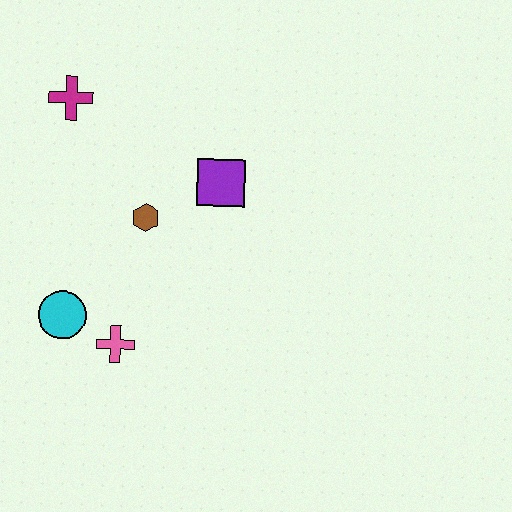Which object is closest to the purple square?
The brown hexagon is closest to the purple square.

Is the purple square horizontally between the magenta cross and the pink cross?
No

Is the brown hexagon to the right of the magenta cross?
Yes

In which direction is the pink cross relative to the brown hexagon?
The pink cross is below the brown hexagon.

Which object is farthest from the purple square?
The cyan circle is farthest from the purple square.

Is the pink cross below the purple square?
Yes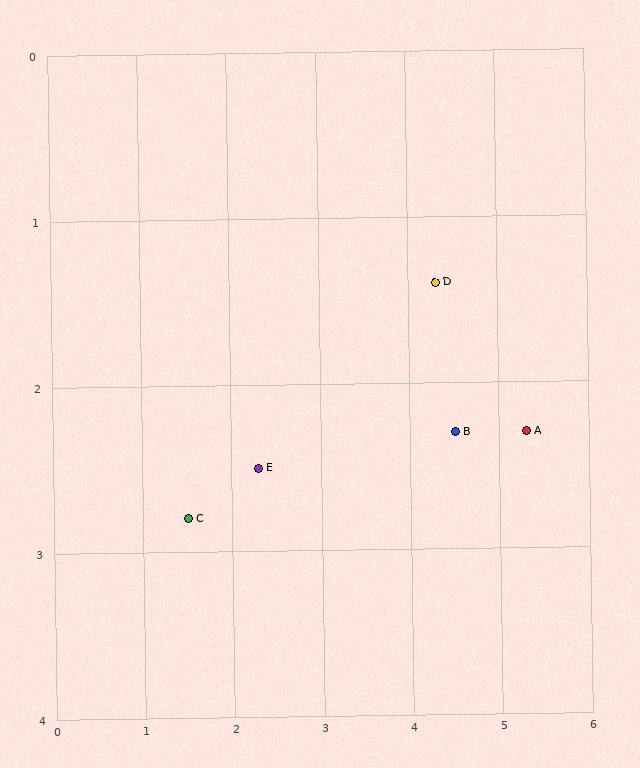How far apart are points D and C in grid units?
Points D and C are about 3.1 grid units apart.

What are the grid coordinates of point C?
Point C is at approximately (1.5, 2.8).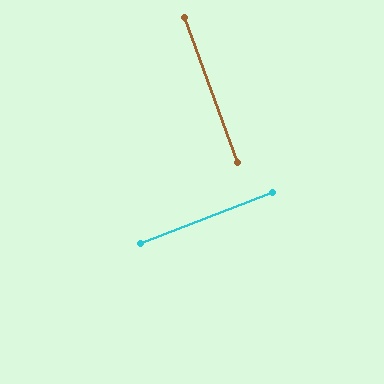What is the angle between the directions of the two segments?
Approximately 89 degrees.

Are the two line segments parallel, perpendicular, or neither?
Perpendicular — they meet at approximately 89°.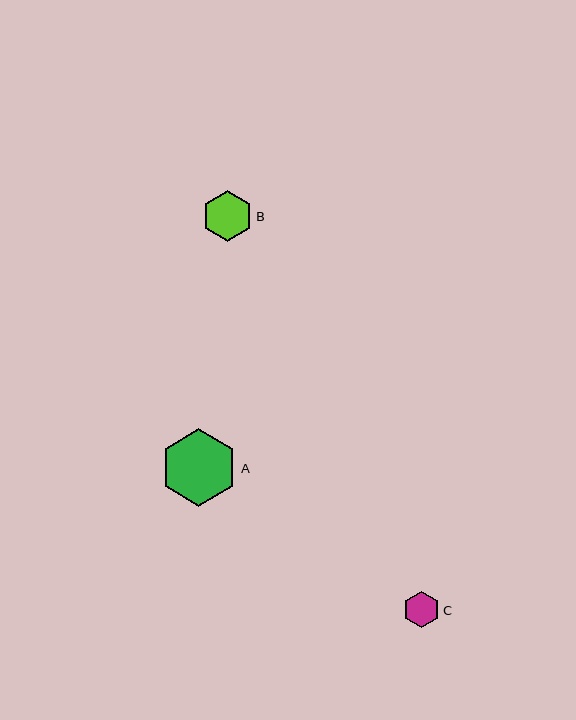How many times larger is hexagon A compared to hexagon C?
Hexagon A is approximately 2.1 times the size of hexagon C.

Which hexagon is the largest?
Hexagon A is the largest with a size of approximately 77 pixels.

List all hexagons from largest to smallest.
From largest to smallest: A, B, C.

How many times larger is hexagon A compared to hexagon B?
Hexagon A is approximately 1.5 times the size of hexagon B.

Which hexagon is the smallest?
Hexagon C is the smallest with a size of approximately 36 pixels.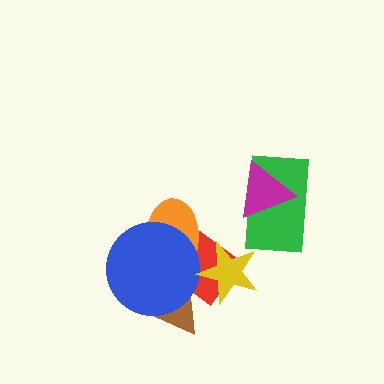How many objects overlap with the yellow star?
2 objects overlap with the yellow star.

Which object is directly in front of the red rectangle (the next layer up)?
The orange ellipse is directly in front of the red rectangle.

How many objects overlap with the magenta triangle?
1 object overlaps with the magenta triangle.